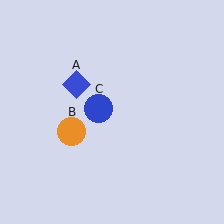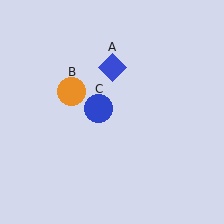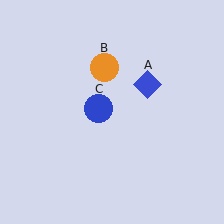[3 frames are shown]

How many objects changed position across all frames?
2 objects changed position: blue diamond (object A), orange circle (object B).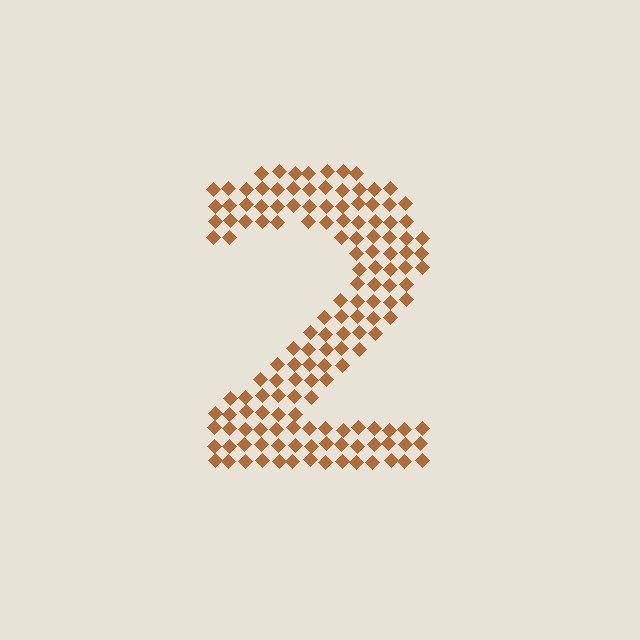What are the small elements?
The small elements are diamonds.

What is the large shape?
The large shape is the digit 2.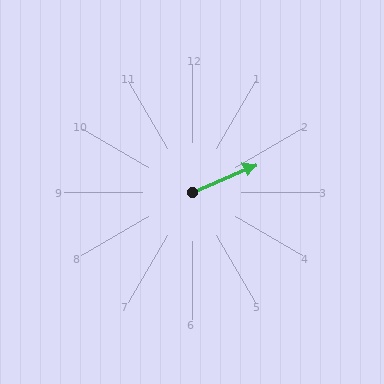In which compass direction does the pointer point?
Northeast.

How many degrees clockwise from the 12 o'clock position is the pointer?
Approximately 66 degrees.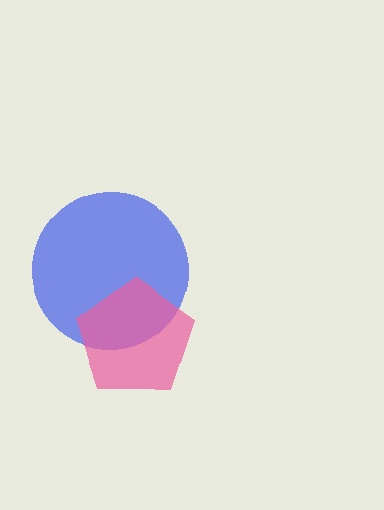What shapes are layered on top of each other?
The layered shapes are: a blue circle, a pink pentagon.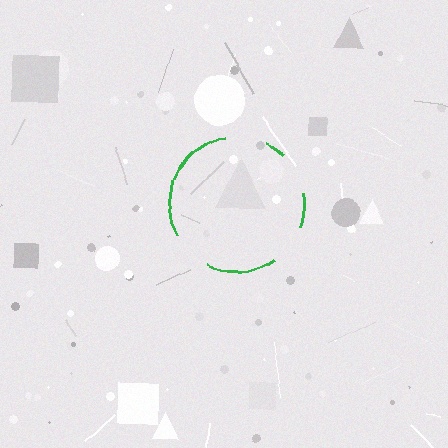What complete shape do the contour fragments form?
The contour fragments form a circle.